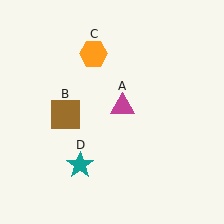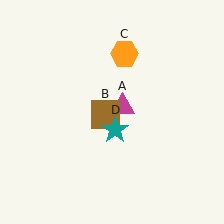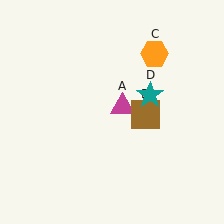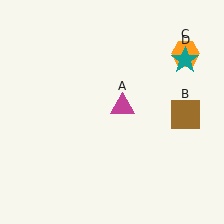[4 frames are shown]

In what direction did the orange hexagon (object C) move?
The orange hexagon (object C) moved right.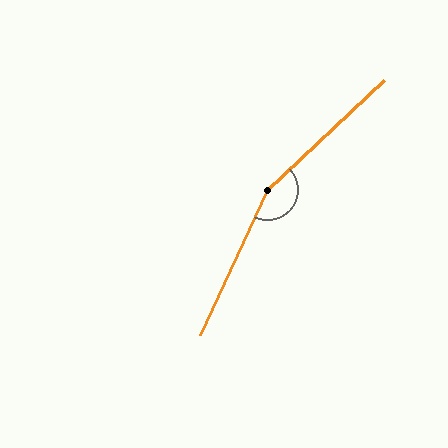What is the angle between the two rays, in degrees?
Approximately 158 degrees.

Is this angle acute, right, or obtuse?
It is obtuse.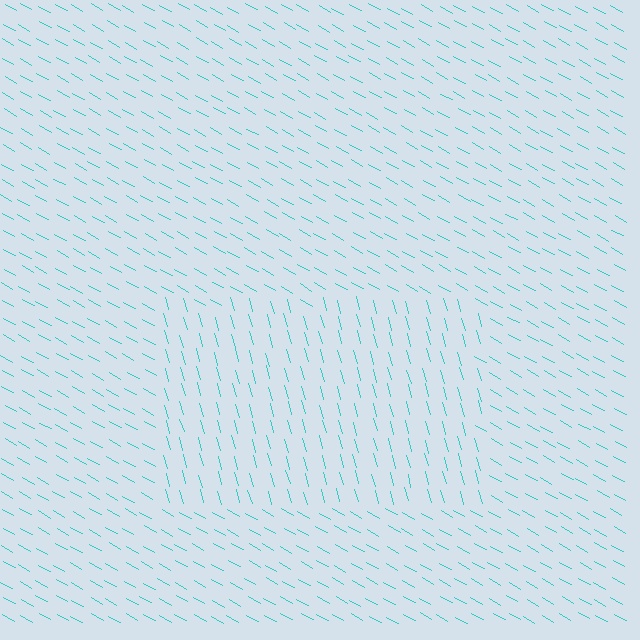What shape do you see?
I see a rectangle.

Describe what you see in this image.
The image is filled with small cyan line segments. A rectangle region in the image has lines oriented differently from the surrounding lines, creating a visible texture boundary.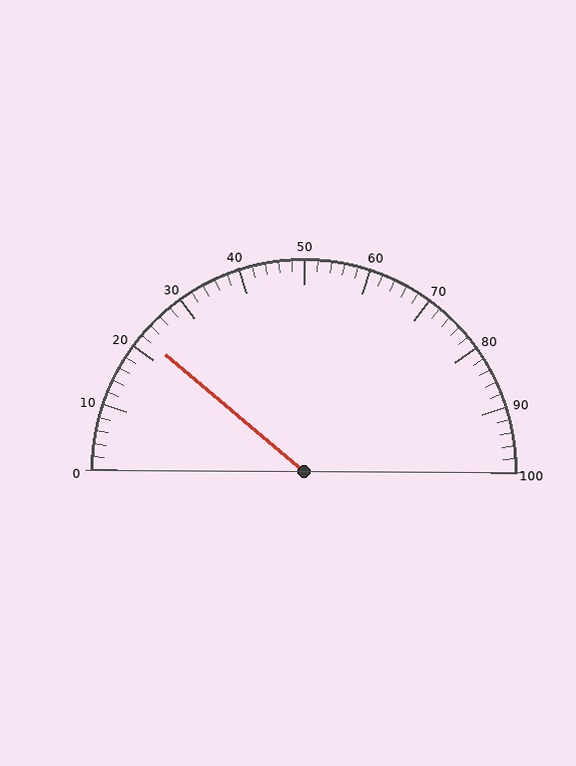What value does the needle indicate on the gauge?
The needle indicates approximately 22.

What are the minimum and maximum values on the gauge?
The gauge ranges from 0 to 100.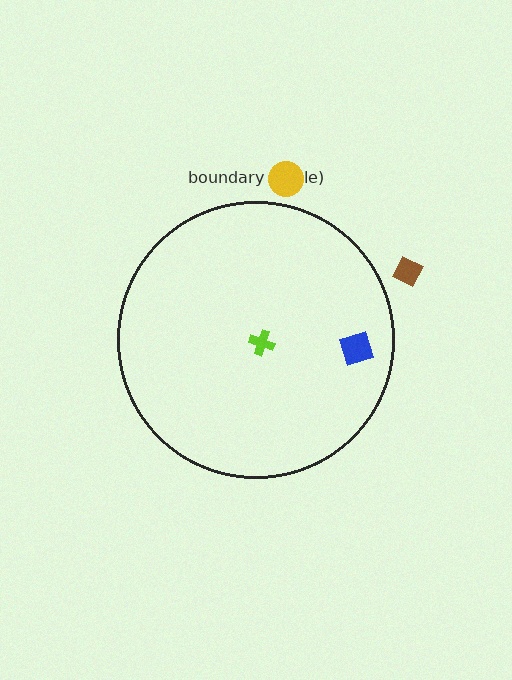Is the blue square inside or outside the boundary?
Inside.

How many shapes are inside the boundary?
2 inside, 2 outside.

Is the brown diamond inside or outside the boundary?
Outside.